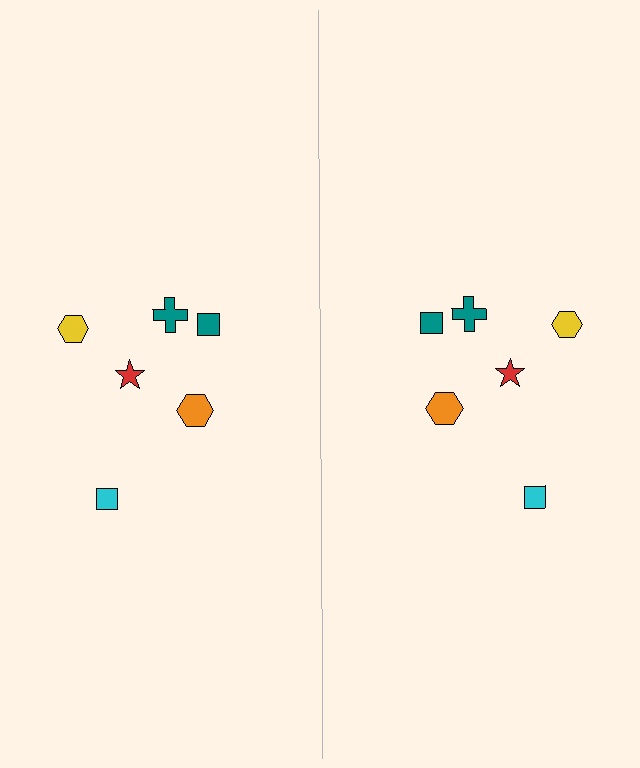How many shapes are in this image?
There are 12 shapes in this image.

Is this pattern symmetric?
Yes, this pattern has bilateral (reflection) symmetry.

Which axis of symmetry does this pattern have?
The pattern has a vertical axis of symmetry running through the center of the image.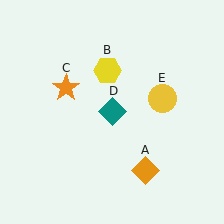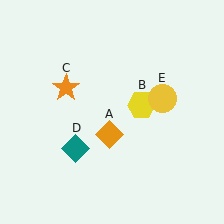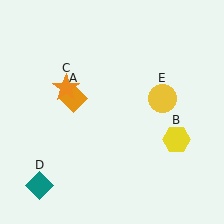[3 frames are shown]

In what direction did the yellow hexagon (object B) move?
The yellow hexagon (object B) moved down and to the right.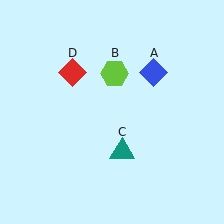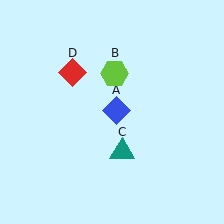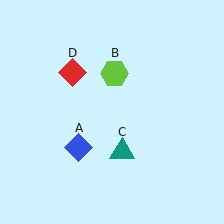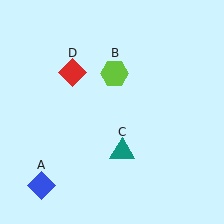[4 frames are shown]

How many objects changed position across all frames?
1 object changed position: blue diamond (object A).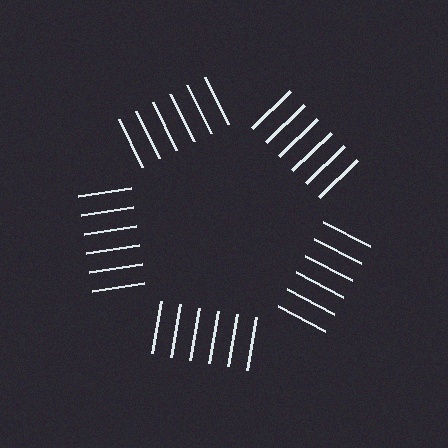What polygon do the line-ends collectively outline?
An illusory pentagon — the line segments terminate on its edges but no continuous stroke is drawn.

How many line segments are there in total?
30 — 6 along each of the 5 edges.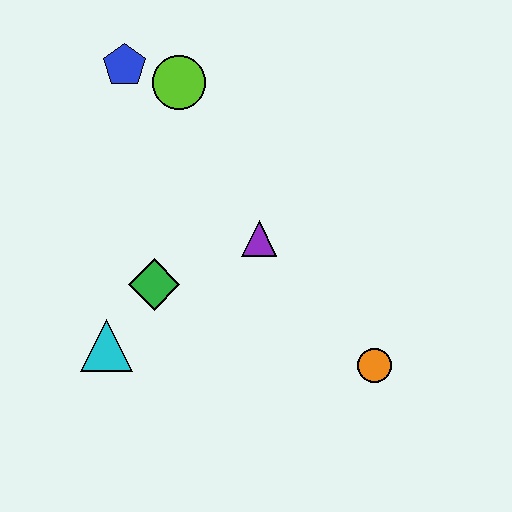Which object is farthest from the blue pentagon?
The orange circle is farthest from the blue pentagon.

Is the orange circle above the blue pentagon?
No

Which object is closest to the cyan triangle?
The green diamond is closest to the cyan triangle.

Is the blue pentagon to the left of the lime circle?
Yes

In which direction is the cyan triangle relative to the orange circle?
The cyan triangle is to the left of the orange circle.